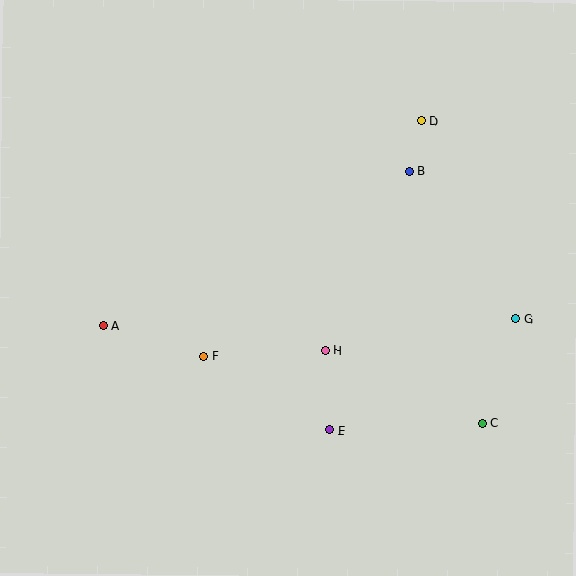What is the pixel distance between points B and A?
The distance between B and A is 343 pixels.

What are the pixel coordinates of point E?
Point E is at (329, 430).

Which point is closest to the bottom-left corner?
Point A is closest to the bottom-left corner.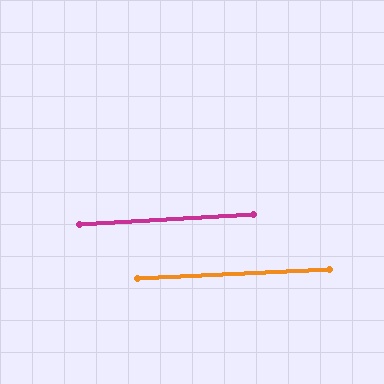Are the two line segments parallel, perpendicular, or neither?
Parallel — their directions differ by only 0.6°.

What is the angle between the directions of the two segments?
Approximately 1 degree.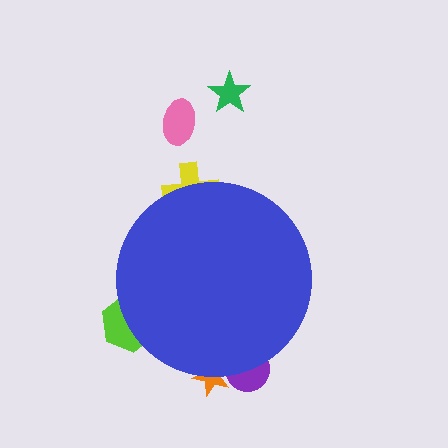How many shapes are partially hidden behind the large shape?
4 shapes are partially hidden.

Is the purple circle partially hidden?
Yes, the purple circle is partially hidden behind the blue circle.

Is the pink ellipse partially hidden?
No, the pink ellipse is fully visible.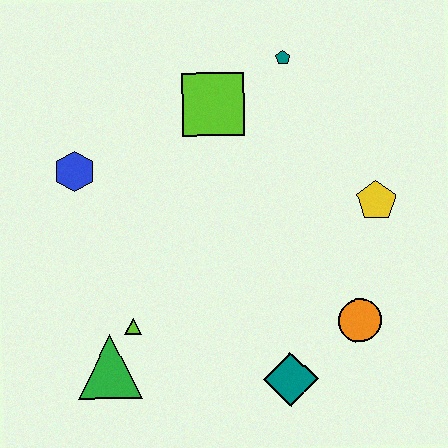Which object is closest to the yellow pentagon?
The orange circle is closest to the yellow pentagon.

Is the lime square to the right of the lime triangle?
Yes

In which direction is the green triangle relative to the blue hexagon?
The green triangle is below the blue hexagon.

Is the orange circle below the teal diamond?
No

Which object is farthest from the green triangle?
The teal pentagon is farthest from the green triangle.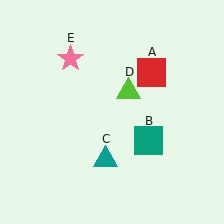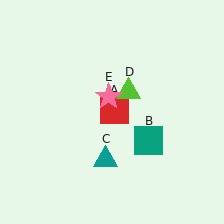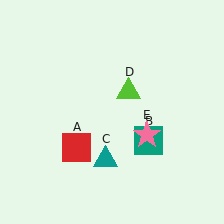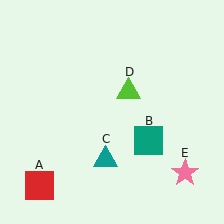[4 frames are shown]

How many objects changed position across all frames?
2 objects changed position: red square (object A), pink star (object E).